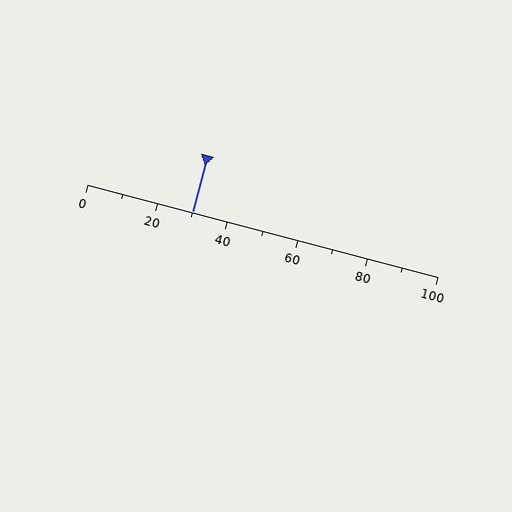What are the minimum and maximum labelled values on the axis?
The axis runs from 0 to 100.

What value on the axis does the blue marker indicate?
The marker indicates approximately 30.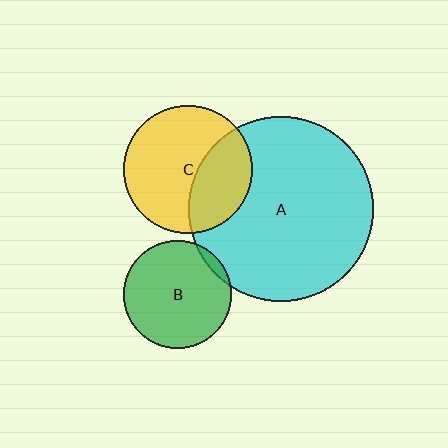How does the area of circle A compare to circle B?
Approximately 2.9 times.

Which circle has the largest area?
Circle A (cyan).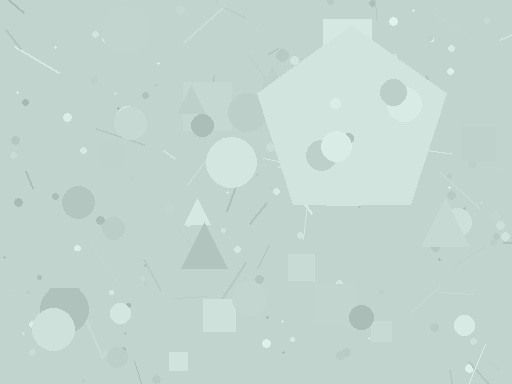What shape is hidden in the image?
A pentagon is hidden in the image.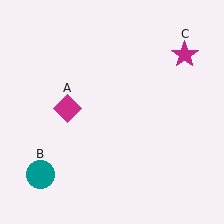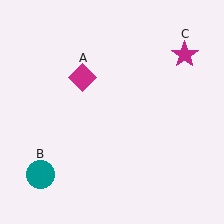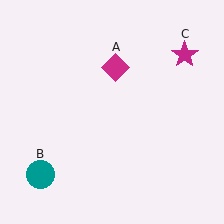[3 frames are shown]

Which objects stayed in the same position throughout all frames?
Teal circle (object B) and magenta star (object C) remained stationary.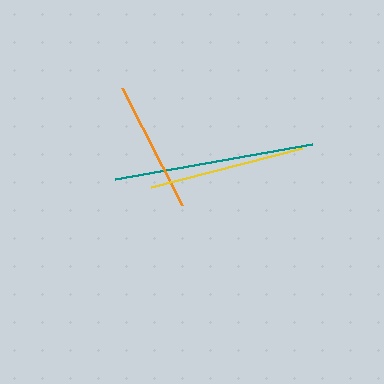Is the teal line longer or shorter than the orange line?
The teal line is longer than the orange line.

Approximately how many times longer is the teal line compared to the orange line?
The teal line is approximately 1.5 times the length of the orange line.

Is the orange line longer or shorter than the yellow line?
The yellow line is longer than the orange line.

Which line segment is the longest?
The teal line is the longest at approximately 200 pixels.